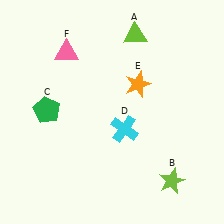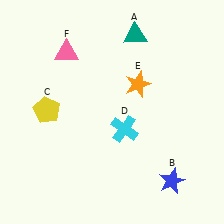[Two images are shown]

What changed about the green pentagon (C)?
In Image 1, C is green. In Image 2, it changed to yellow.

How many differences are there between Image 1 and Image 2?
There are 3 differences between the two images.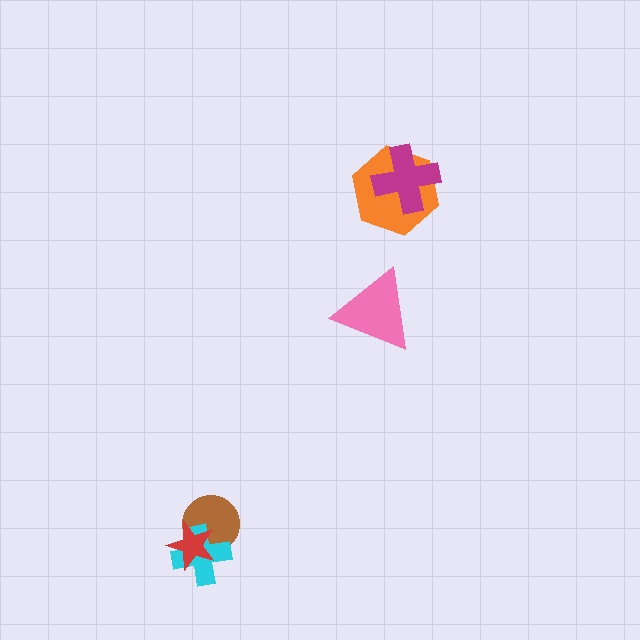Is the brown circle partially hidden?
Yes, it is partially covered by another shape.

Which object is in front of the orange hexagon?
The magenta cross is in front of the orange hexagon.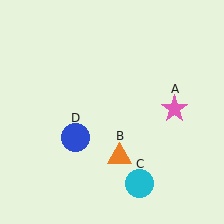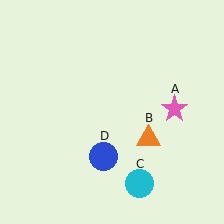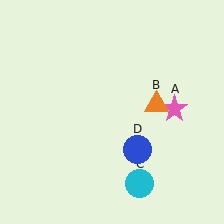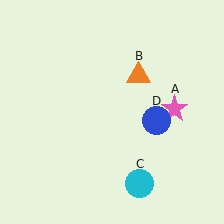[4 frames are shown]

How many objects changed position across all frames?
2 objects changed position: orange triangle (object B), blue circle (object D).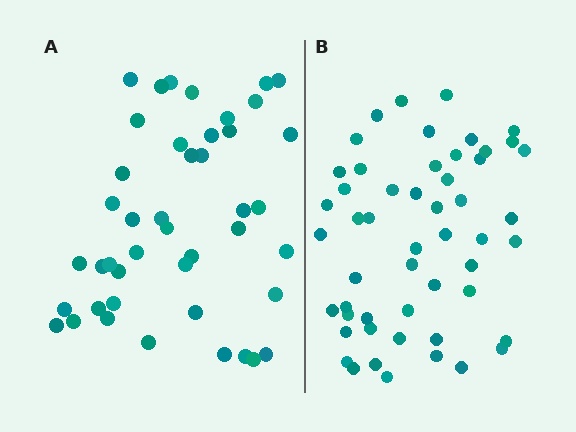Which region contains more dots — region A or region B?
Region B (the right region) has more dots.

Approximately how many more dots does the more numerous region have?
Region B has roughly 8 or so more dots than region A.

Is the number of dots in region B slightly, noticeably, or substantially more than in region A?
Region B has only slightly more — the two regions are fairly close. The ratio is roughly 1.2 to 1.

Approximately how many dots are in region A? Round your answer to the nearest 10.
About 40 dots. (The exact count is 44, which rounds to 40.)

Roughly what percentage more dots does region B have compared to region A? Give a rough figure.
About 20% more.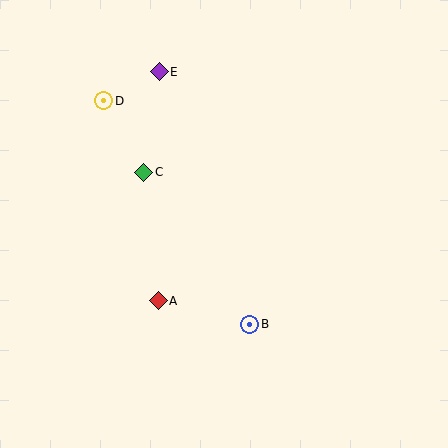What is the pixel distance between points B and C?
The distance between B and C is 186 pixels.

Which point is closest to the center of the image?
Point C at (144, 172) is closest to the center.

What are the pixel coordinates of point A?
Point A is at (158, 301).